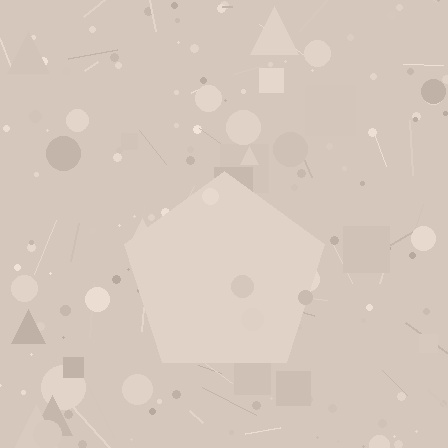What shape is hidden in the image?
A pentagon is hidden in the image.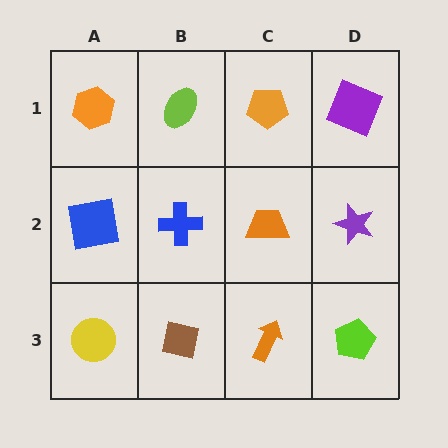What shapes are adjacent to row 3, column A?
A blue square (row 2, column A), a brown square (row 3, column B).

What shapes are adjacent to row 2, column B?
A lime ellipse (row 1, column B), a brown square (row 3, column B), a blue square (row 2, column A), an orange trapezoid (row 2, column C).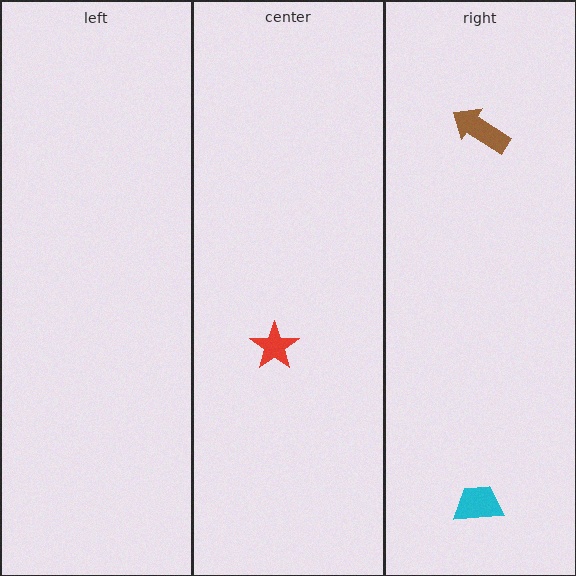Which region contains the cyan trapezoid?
The right region.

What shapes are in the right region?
The brown arrow, the cyan trapezoid.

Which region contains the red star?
The center region.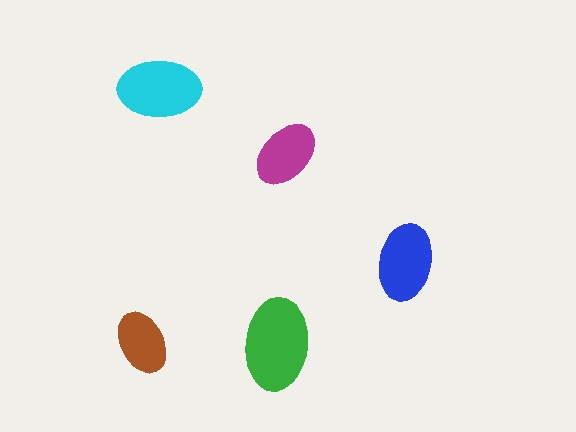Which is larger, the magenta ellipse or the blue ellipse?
The blue one.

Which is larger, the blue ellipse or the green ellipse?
The green one.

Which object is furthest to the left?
The brown ellipse is leftmost.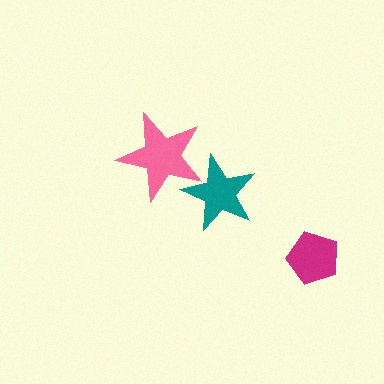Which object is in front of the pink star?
The teal star is in front of the pink star.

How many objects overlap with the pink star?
1 object overlaps with the pink star.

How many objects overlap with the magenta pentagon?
0 objects overlap with the magenta pentagon.